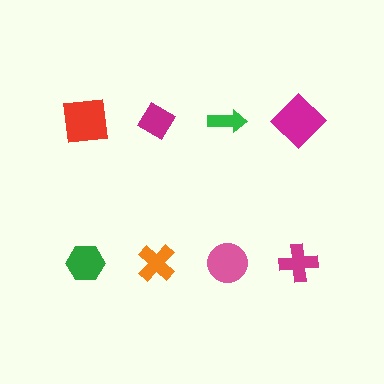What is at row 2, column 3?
A pink circle.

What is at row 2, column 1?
A green hexagon.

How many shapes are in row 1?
4 shapes.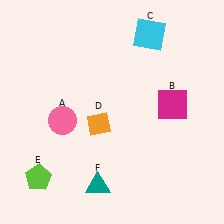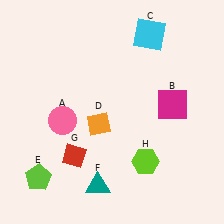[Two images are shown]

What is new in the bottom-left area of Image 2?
A red diamond (G) was added in the bottom-left area of Image 2.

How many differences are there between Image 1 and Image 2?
There are 2 differences between the two images.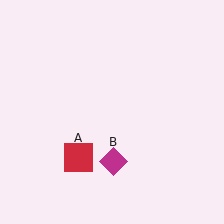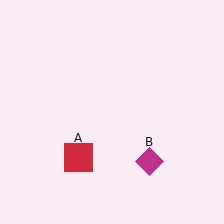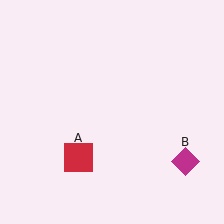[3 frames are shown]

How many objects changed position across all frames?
1 object changed position: magenta diamond (object B).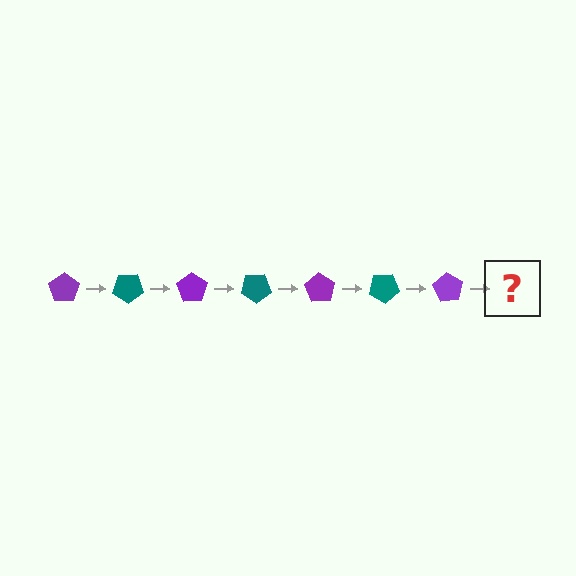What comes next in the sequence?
The next element should be a teal pentagon, rotated 245 degrees from the start.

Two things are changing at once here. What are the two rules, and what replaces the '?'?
The two rules are that it rotates 35 degrees each step and the color cycles through purple and teal. The '?' should be a teal pentagon, rotated 245 degrees from the start.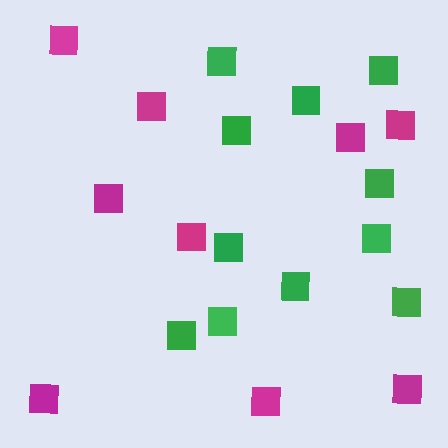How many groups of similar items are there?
There are 2 groups: one group of green squares (11) and one group of magenta squares (9).